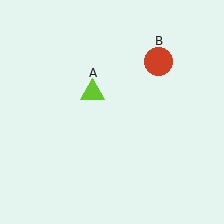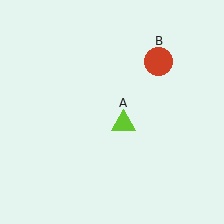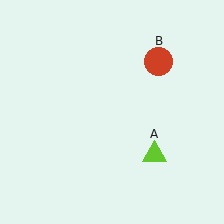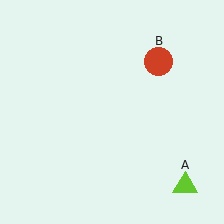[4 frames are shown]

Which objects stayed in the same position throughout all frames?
Red circle (object B) remained stationary.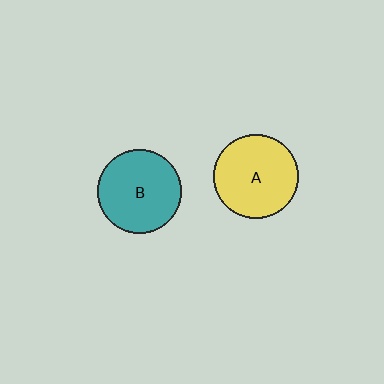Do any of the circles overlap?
No, none of the circles overlap.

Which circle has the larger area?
Circle A (yellow).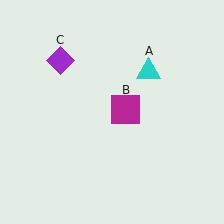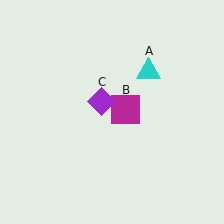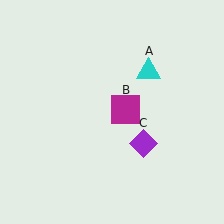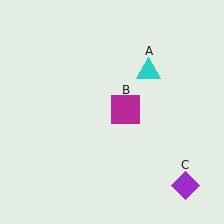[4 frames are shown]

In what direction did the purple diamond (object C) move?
The purple diamond (object C) moved down and to the right.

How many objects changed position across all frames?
1 object changed position: purple diamond (object C).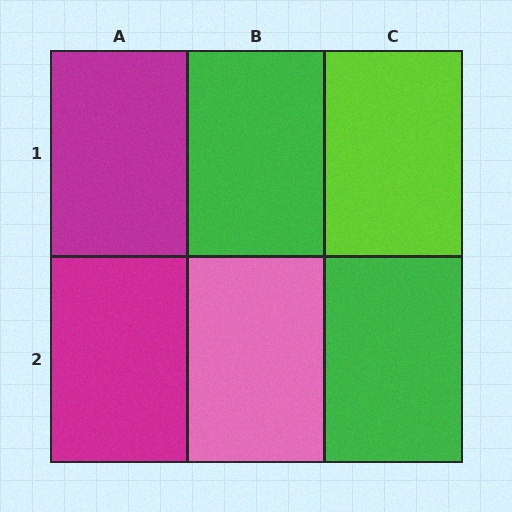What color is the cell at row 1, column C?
Lime.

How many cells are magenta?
2 cells are magenta.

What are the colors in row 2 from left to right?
Magenta, pink, green.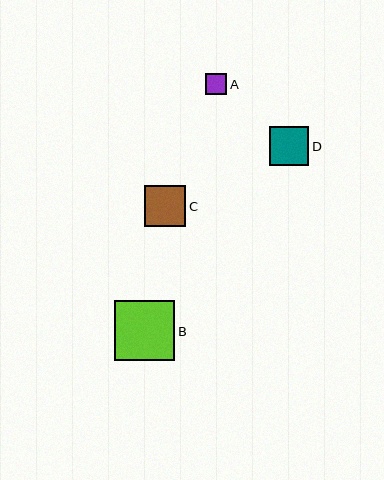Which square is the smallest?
Square A is the smallest with a size of approximately 21 pixels.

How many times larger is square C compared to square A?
Square C is approximately 2.0 times the size of square A.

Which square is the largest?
Square B is the largest with a size of approximately 60 pixels.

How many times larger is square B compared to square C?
Square B is approximately 1.5 times the size of square C.